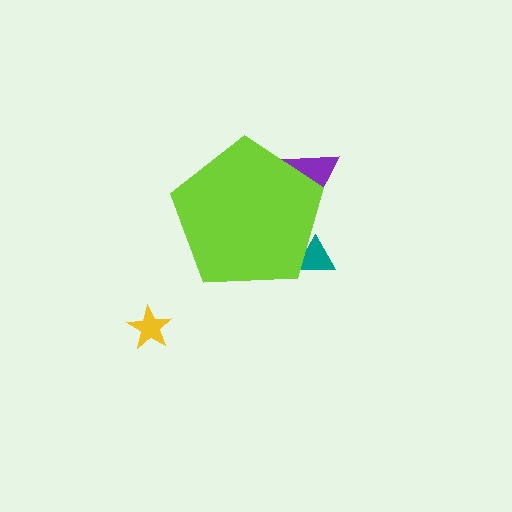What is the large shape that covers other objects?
A lime pentagon.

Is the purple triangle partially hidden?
Yes, the purple triangle is partially hidden behind the lime pentagon.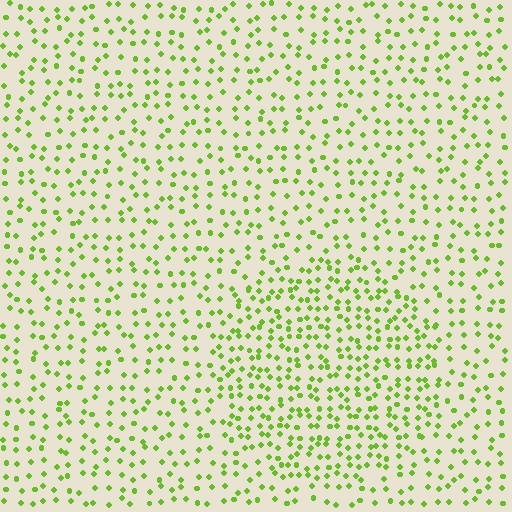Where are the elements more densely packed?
The elements are more densely packed inside the circle boundary.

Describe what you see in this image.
The image contains small lime elements arranged at two different densities. A circle-shaped region is visible where the elements are more densely packed than the surrounding area.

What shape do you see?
I see a circle.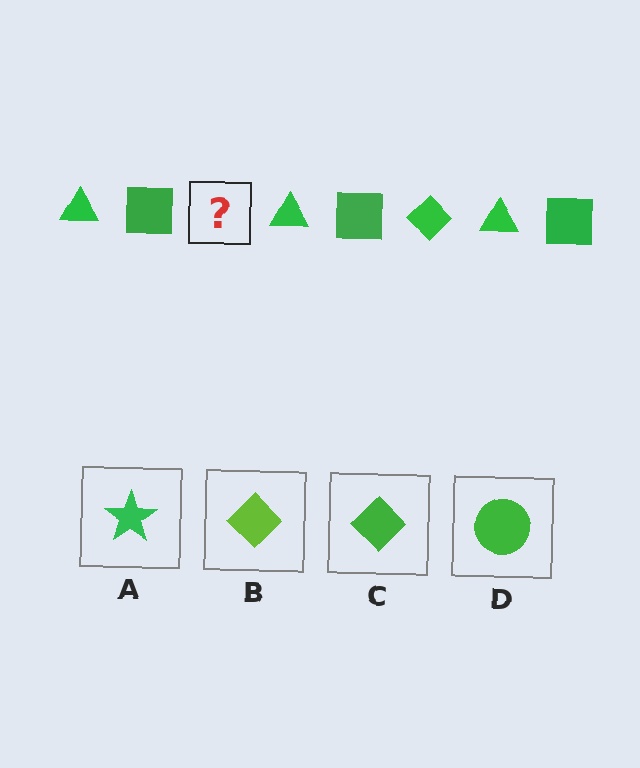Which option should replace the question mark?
Option C.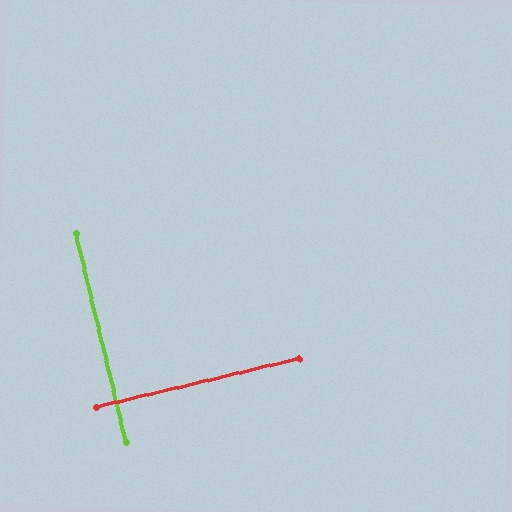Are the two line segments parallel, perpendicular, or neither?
Perpendicular — they meet at approximately 90°.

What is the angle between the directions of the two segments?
Approximately 90 degrees.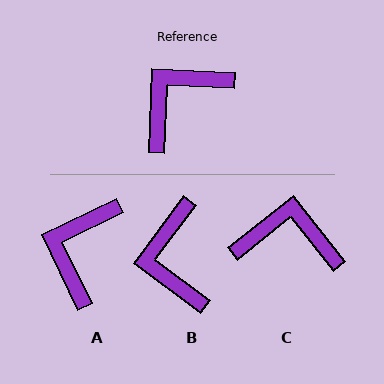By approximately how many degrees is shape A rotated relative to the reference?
Approximately 28 degrees counter-clockwise.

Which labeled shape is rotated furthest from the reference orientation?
B, about 56 degrees away.